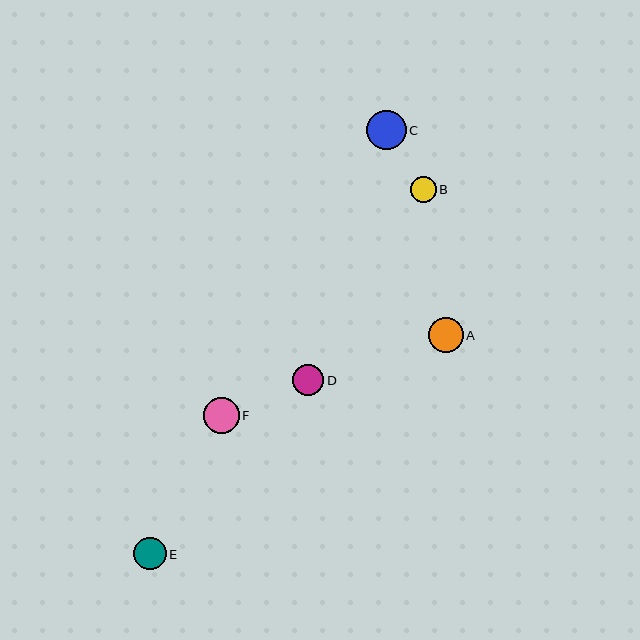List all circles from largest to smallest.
From largest to smallest: C, F, A, E, D, B.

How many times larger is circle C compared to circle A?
Circle C is approximately 1.1 times the size of circle A.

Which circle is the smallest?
Circle B is the smallest with a size of approximately 25 pixels.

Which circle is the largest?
Circle C is the largest with a size of approximately 39 pixels.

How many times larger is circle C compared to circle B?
Circle C is approximately 1.5 times the size of circle B.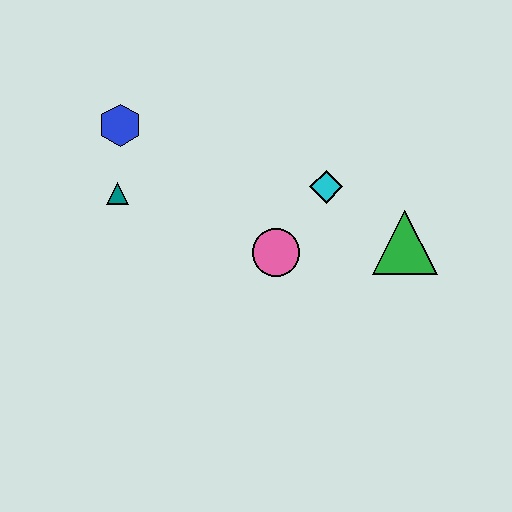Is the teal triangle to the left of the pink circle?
Yes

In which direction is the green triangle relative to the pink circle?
The green triangle is to the right of the pink circle.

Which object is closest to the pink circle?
The cyan diamond is closest to the pink circle.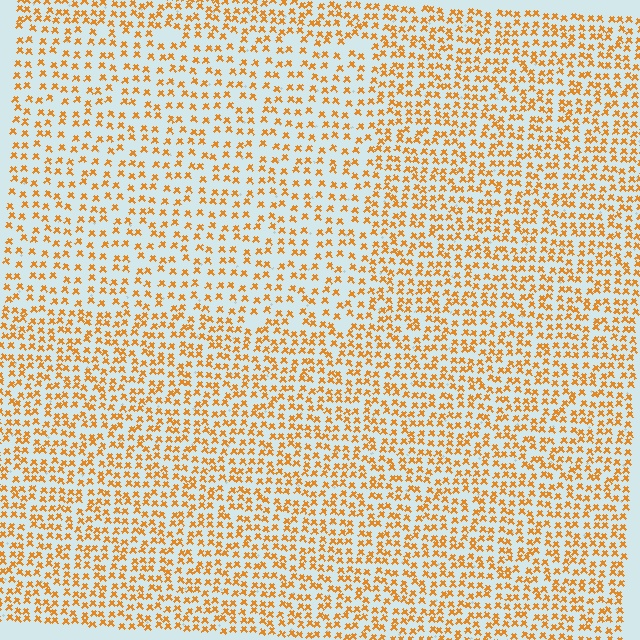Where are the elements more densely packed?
The elements are more densely packed outside the rectangle boundary.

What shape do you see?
I see a rectangle.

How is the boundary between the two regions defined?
The boundary is defined by a change in element density (approximately 1.6x ratio). All elements are the same color, size, and shape.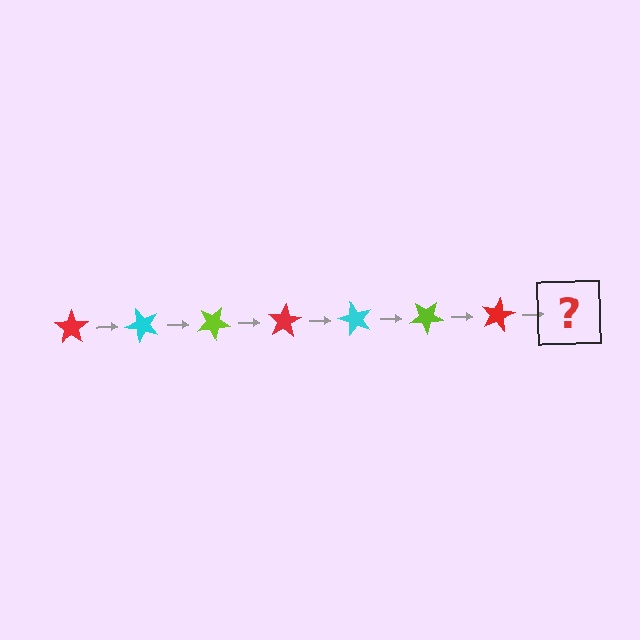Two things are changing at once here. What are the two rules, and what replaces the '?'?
The two rules are that it rotates 50 degrees each step and the color cycles through red, cyan, and lime. The '?' should be a cyan star, rotated 350 degrees from the start.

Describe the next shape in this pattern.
It should be a cyan star, rotated 350 degrees from the start.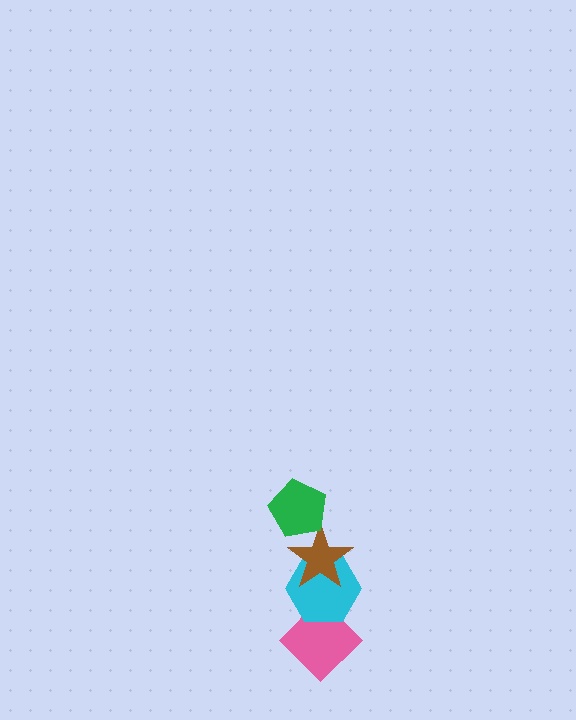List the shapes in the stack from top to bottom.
From top to bottom: the green pentagon, the brown star, the cyan hexagon, the pink diamond.